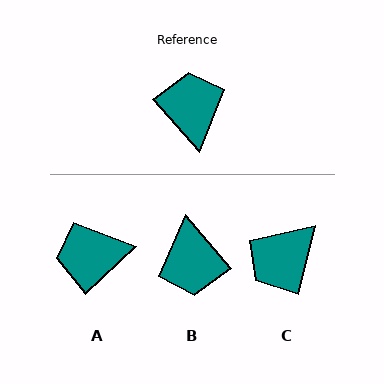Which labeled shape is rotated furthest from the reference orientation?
B, about 179 degrees away.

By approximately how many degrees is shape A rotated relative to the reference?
Approximately 91 degrees counter-clockwise.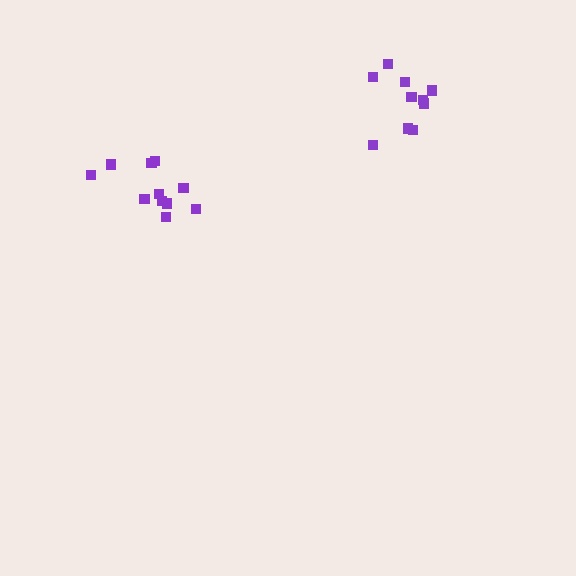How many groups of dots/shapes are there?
There are 2 groups.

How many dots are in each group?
Group 1: 10 dots, Group 2: 11 dots (21 total).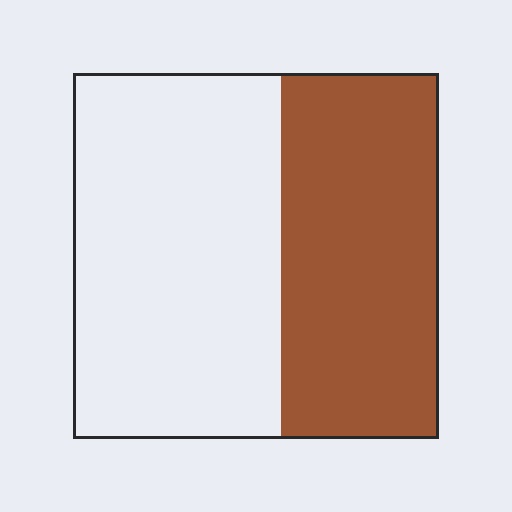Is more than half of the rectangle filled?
No.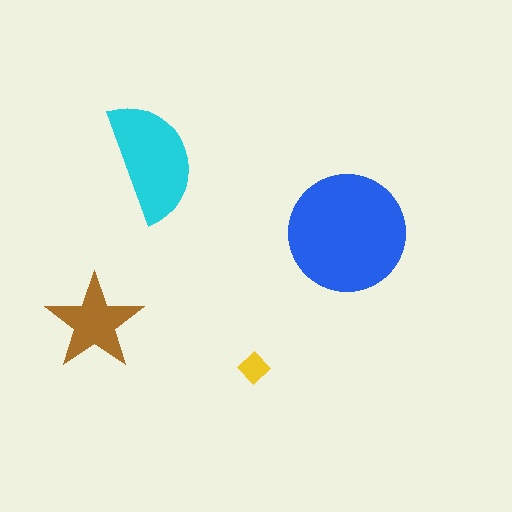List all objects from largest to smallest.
The blue circle, the cyan semicircle, the brown star, the yellow diamond.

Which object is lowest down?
The yellow diamond is bottommost.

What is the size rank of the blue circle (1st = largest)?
1st.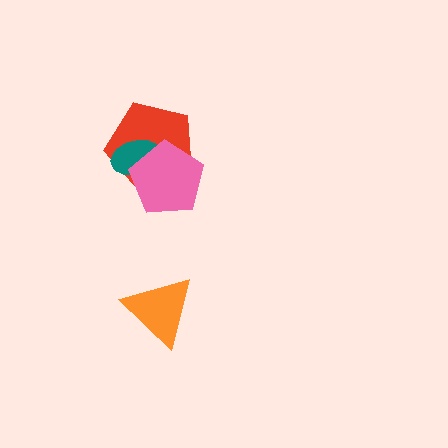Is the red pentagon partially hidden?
Yes, it is partially covered by another shape.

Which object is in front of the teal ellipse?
The pink pentagon is in front of the teal ellipse.